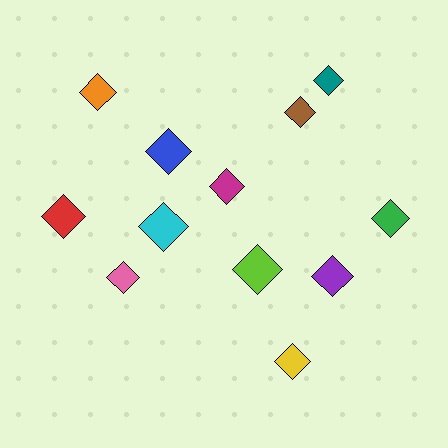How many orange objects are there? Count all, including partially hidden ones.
There is 1 orange object.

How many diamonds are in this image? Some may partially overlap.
There are 12 diamonds.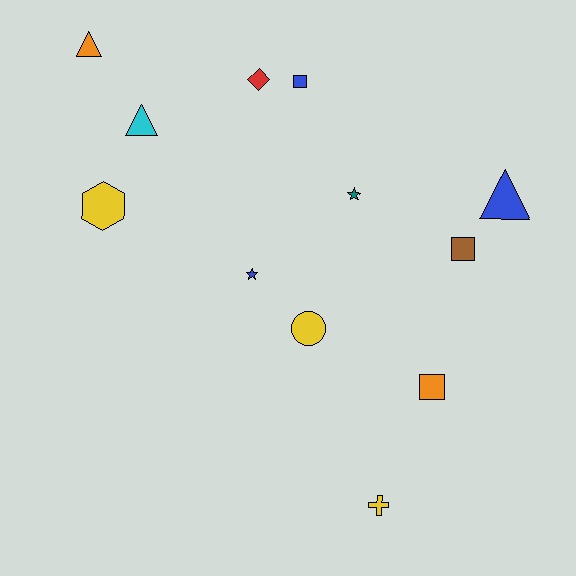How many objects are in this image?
There are 12 objects.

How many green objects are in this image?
There are no green objects.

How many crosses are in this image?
There is 1 cross.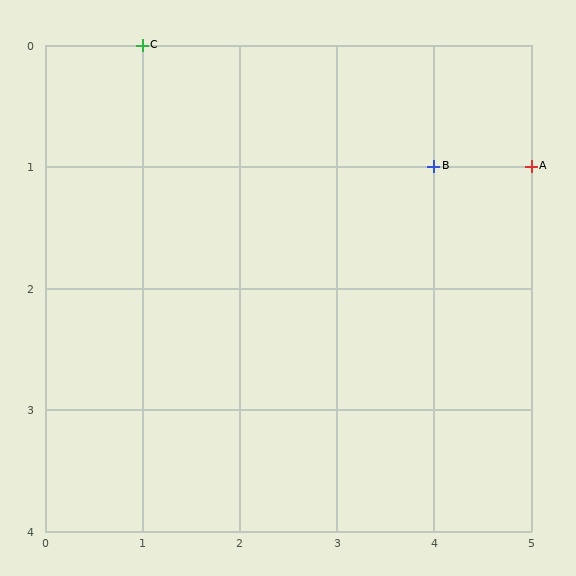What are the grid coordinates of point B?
Point B is at grid coordinates (4, 1).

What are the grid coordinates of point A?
Point A is at grid coordinates (5, 1).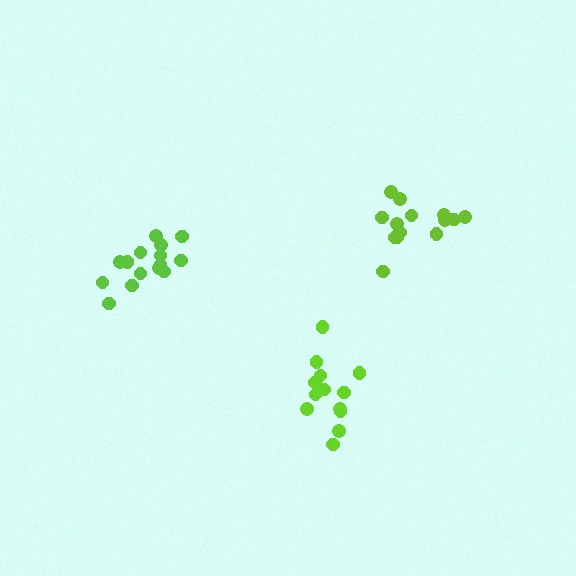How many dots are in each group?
Group 1: 14 dots, Group 2: 13 dots, Group 3: 15 dots (42 total).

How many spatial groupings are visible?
There are 3 spatial groupings.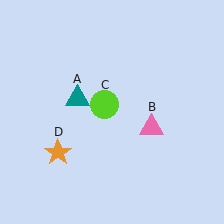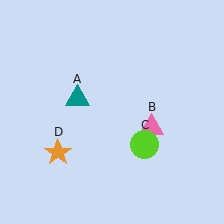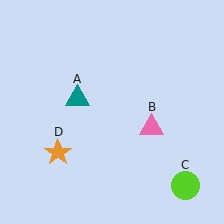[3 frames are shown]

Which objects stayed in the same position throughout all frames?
Teal triangle (object A) and pink triangle (object B) and orange star (object D) remained stationary.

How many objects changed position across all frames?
1 object changed position: lime circle (object C).